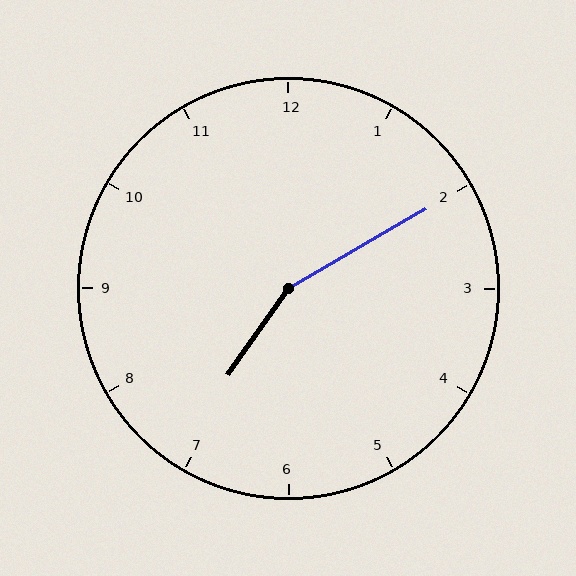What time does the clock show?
7:10.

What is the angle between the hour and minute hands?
Approximately 155 degrees.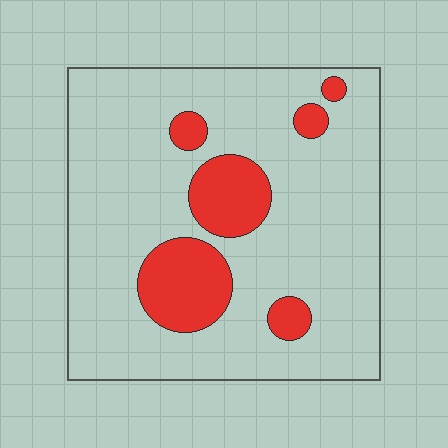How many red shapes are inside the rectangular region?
6.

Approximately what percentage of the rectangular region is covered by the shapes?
Approximately 15%.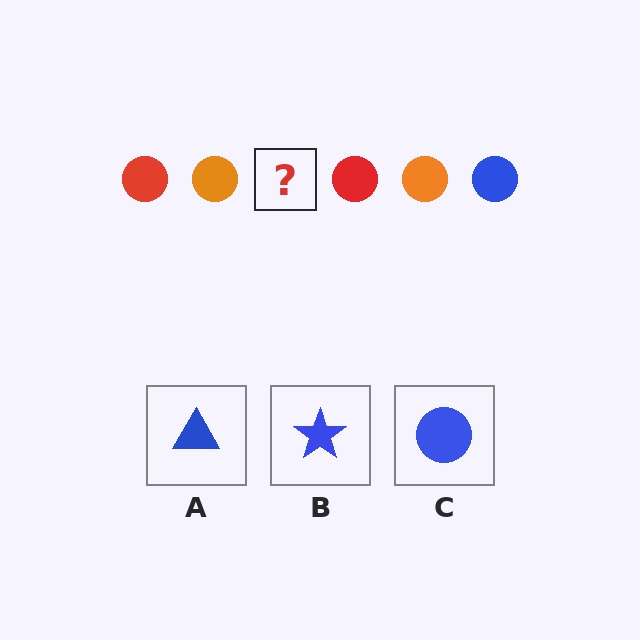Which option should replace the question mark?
Option C.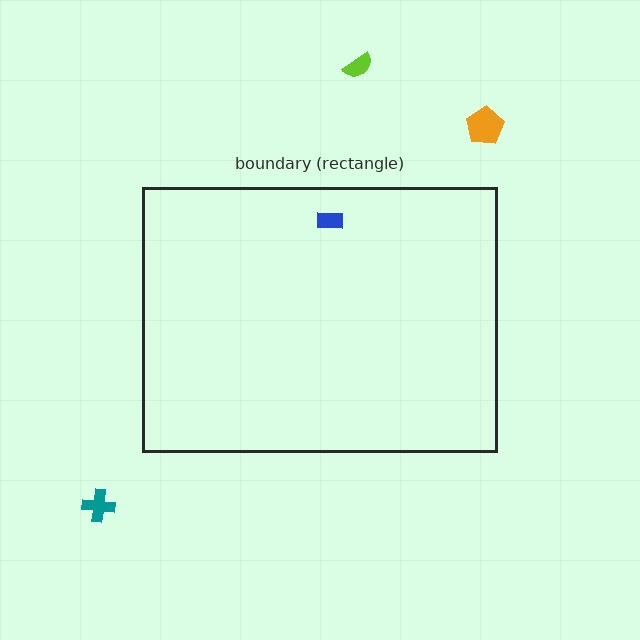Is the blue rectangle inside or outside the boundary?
Inside.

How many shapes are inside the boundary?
1 inside, 3 outside.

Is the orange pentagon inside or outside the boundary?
Outside.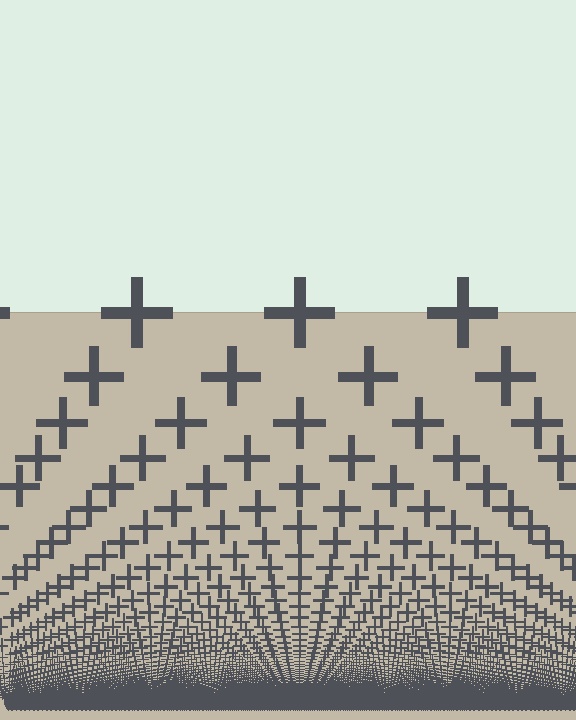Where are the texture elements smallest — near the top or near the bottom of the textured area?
Near the bottom.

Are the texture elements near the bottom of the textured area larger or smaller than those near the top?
Smaller. The gradient is inverted — elements near the bottom are smaller and denser.